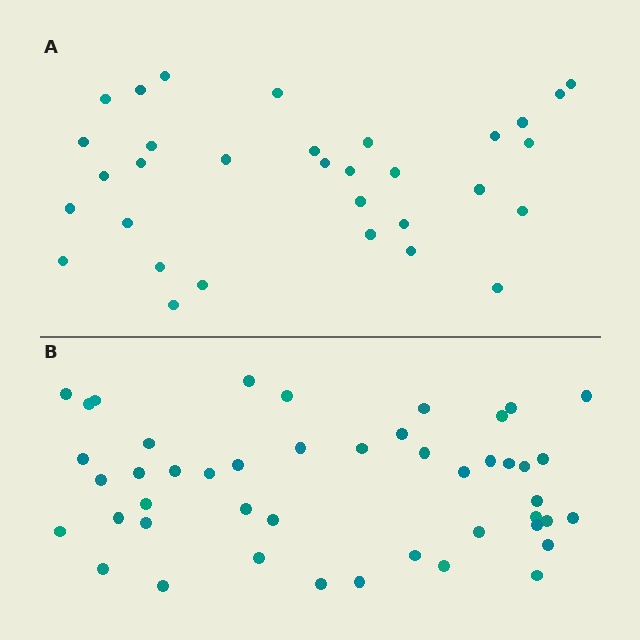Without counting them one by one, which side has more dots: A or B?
Region B (the bottom region) has more dots.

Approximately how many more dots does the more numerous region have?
Region B has approximately 15 more dots than region A.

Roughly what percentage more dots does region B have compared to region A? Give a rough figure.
About 45% more.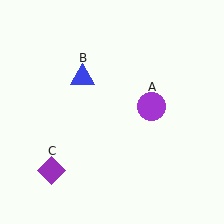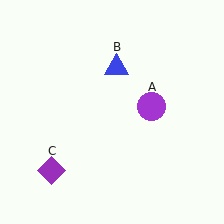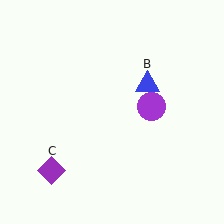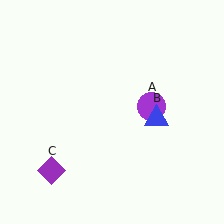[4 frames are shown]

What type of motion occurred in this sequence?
The blue triangle (object B) rotated clockwise around the center of the scene.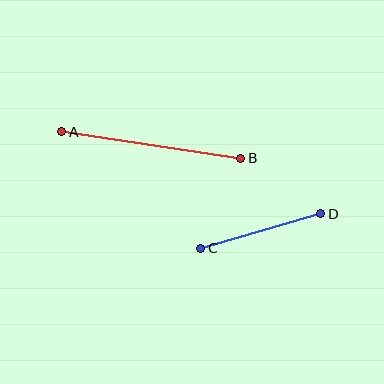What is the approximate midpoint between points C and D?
The midpoint is at approximately (261, 231) pixels.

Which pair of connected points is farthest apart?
Points A and B are farthest apart.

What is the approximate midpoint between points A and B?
The midpoint is at approximately (151, 145) pixels.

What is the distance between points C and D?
The distance is approximately 125 pixels.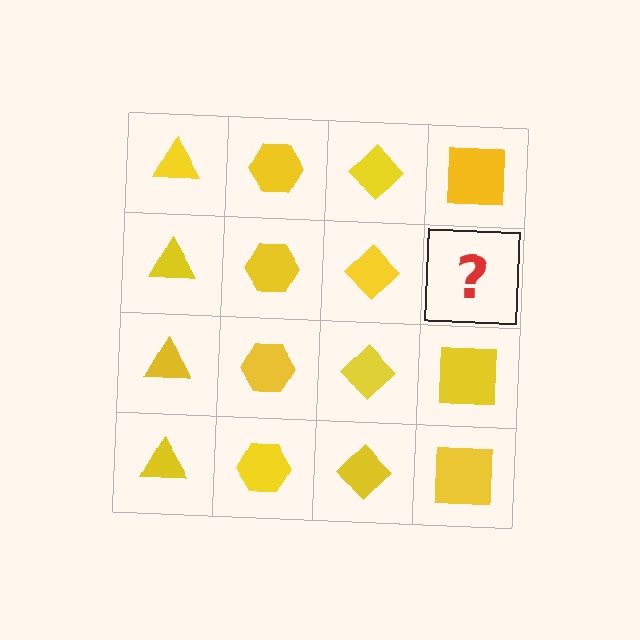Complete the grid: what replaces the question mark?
The question mark should be replaced with a yellow square.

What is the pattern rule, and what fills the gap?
The rule is that each column has a consistent shape. The gap should be filled with a yellow square.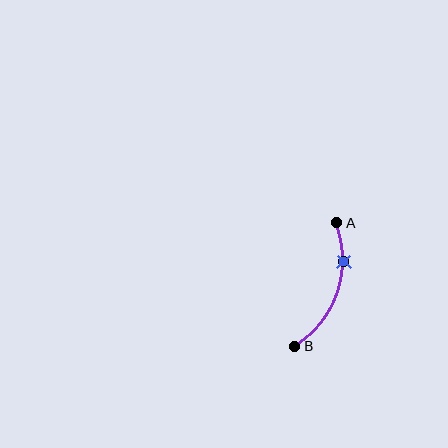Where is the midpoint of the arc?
The arc midpoint is the point on the curve farthest from the straight line joining A and B. It sits to the right of that line.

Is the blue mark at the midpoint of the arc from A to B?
No. The blue mark lies on the arc but is closer to endpoint A. The arc midpoint would be at the point on the curve equidistant along the arc from both A and B.